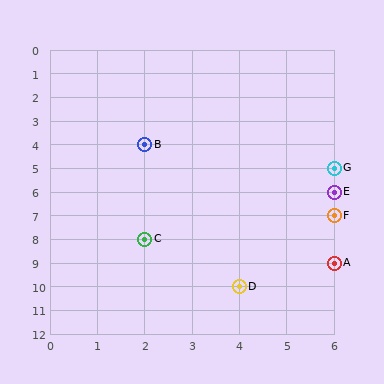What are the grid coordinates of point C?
Point C is at grid coordinates (2, 8).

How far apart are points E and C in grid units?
Points E and C are 4 columns and 2 rows apart (about 4.5 grid units diagonally).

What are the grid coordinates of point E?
Point E is at grid coordinates (6, 6).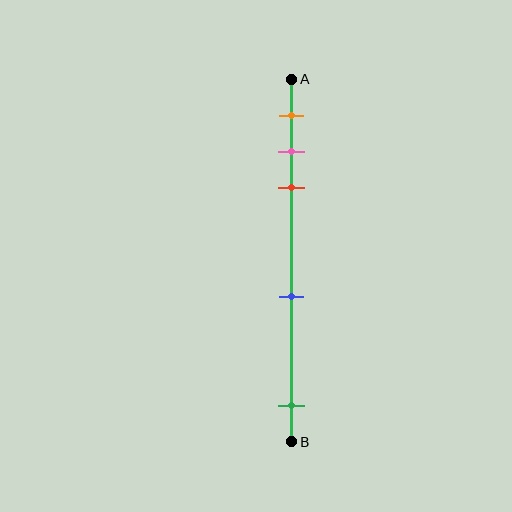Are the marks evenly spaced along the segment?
No, the marks are not evenly spaced.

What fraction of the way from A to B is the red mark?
The red mark is approximately 30% (0.3) of the way from A to B.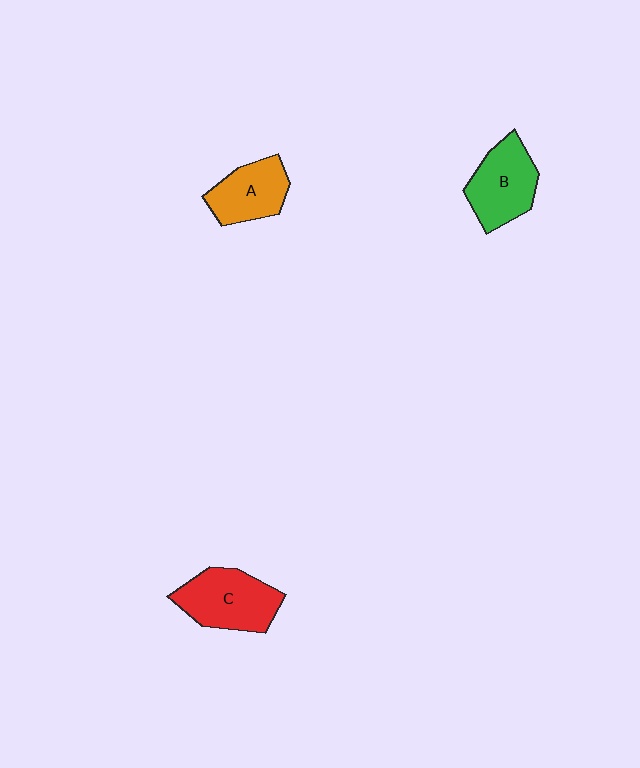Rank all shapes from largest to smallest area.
From largest to smallest: C (red), B (green), A (orange).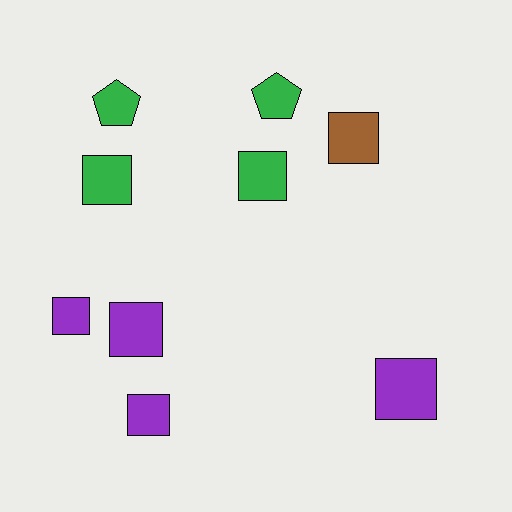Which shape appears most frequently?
Square, with 7 objects.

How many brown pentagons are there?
There are no brown pentagons.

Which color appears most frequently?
Green, with 4 objects.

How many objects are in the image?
There are 9 objects.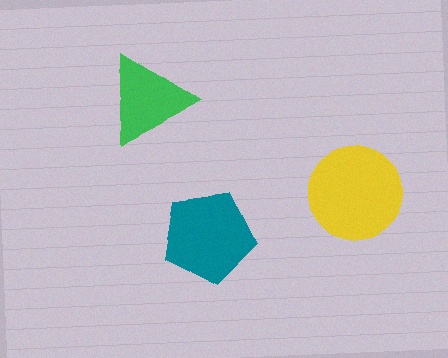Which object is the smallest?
The green triangle.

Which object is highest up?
The green triangle is topmost.